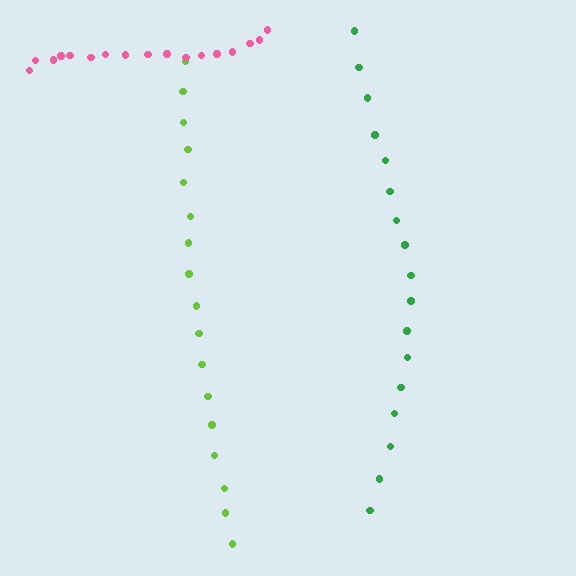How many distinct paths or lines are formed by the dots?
There are 3 distinct paths.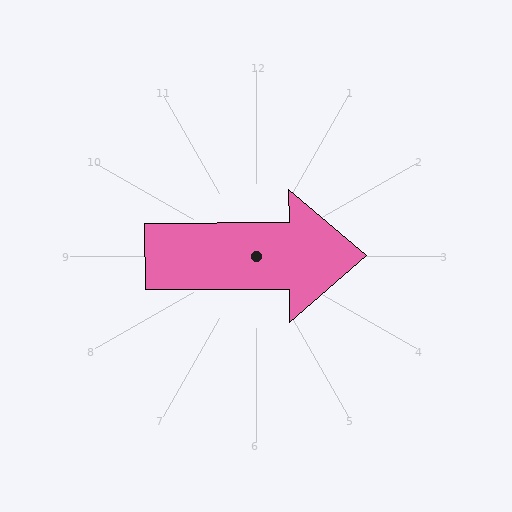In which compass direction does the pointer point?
East.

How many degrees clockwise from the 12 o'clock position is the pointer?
Approximately 90 degrees.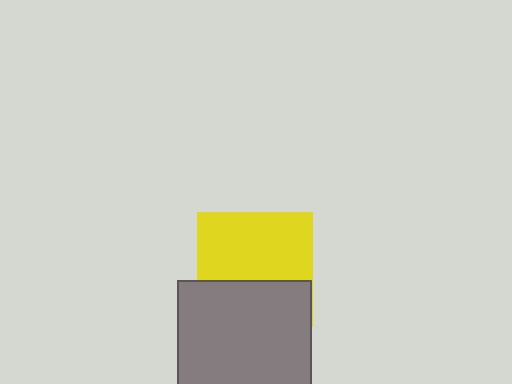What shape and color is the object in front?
The object in front is a gray rectangle.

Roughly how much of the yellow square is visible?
About half of it is visible (roughly 59%).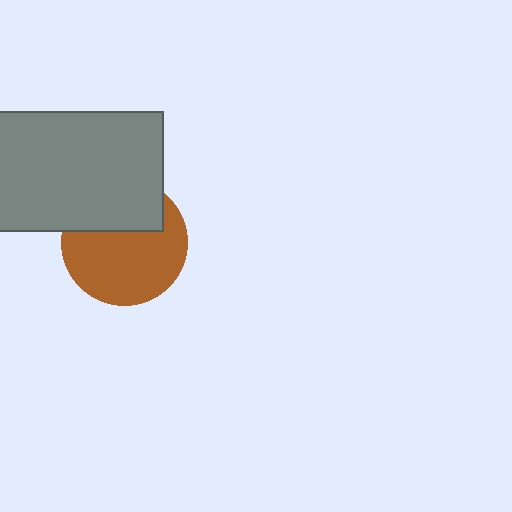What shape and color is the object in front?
The object in front is a gray rectangle.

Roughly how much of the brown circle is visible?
Most of it is visible (roughly 66%).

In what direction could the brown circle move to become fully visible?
The brown circle could move down. That would shift it out from behind the gray rectangle entirely.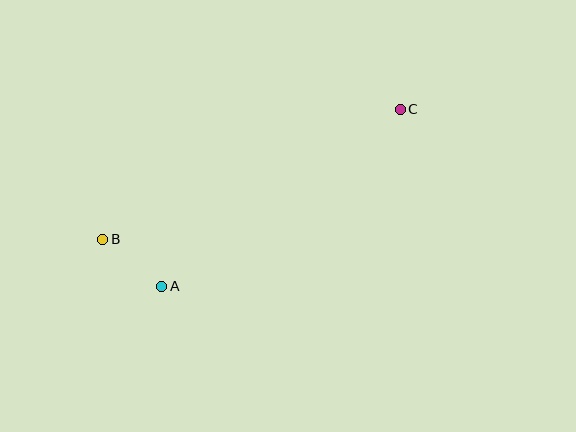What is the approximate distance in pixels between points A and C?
The distance between A and C is approximately 297 pixels.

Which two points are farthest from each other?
Points B and C are farthest from each other.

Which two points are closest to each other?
Points A and B are closest to each other.